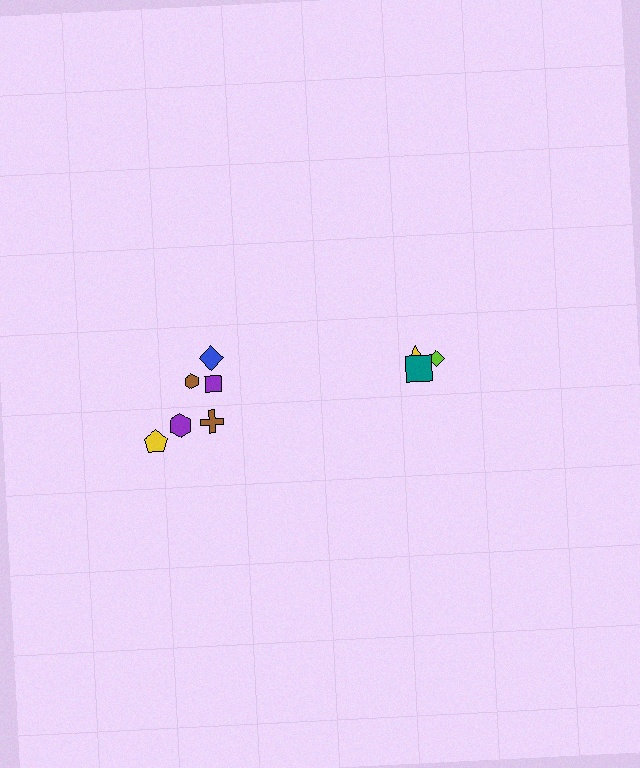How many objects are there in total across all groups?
There are 9 objects.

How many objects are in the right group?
There are 3 objects.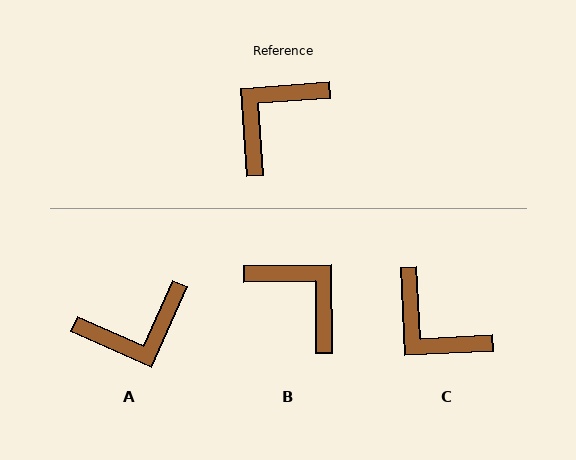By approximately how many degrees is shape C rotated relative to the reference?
Approximately 89 degrees counter-clockwise.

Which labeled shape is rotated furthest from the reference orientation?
A, about 152 degrees away.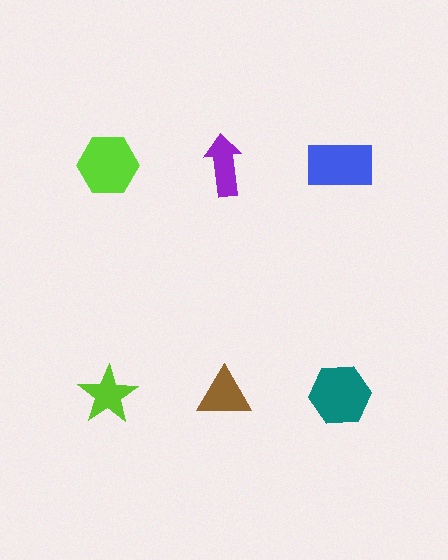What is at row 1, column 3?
A blue rectangle.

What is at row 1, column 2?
A purple arrow.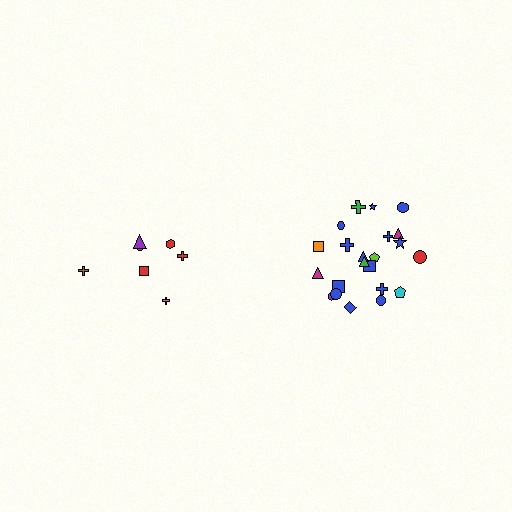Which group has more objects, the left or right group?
The right group.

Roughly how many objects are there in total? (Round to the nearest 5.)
Roughly 30 objects in total.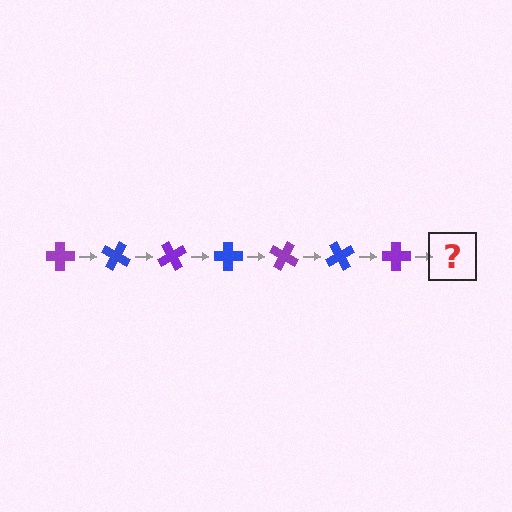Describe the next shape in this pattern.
It should be a blue cross, rotated 210 degrees from the start.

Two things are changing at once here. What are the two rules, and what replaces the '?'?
The two rules are that it rotates 30 degrees each step and the color cycles through purple and blue. The '?' should be a blue cross, rotated 210 degrees from the start.